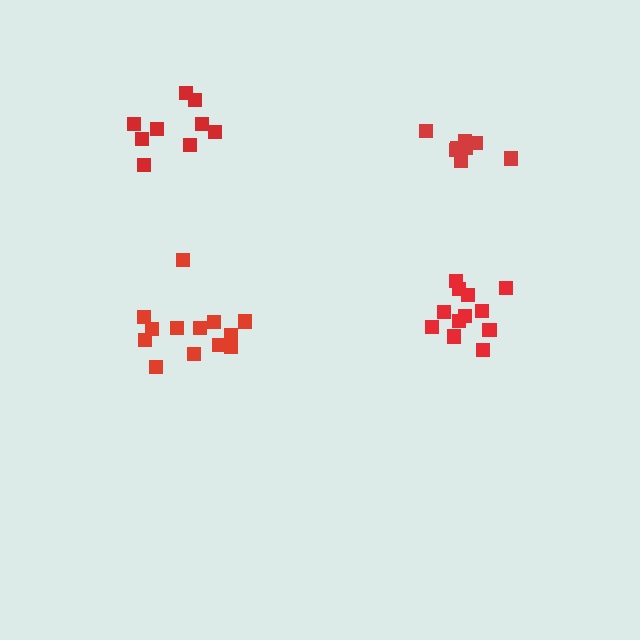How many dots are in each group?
Group 1: 13 dots, Group 2: 12 dots, Group 3: 8 dots, Group 4: 9 dots (42 total).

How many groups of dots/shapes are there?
There are 4 groups.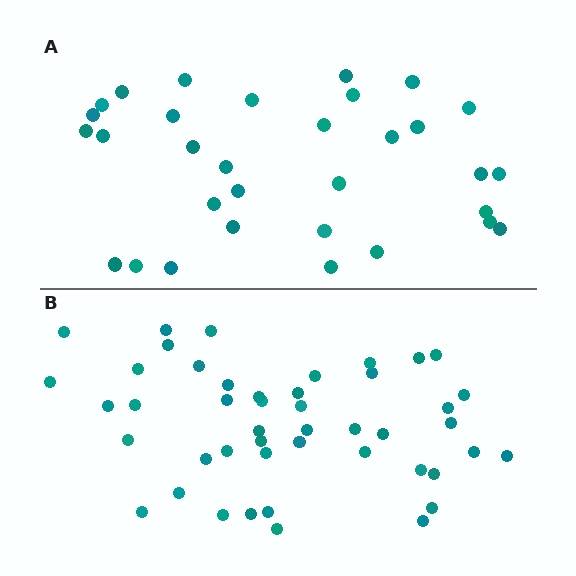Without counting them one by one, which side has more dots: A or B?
Region B (the bottom region) has more dots.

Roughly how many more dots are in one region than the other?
Region B has approximately 15 more dots than region A.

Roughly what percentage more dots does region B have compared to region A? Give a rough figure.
About 45% more.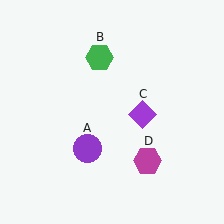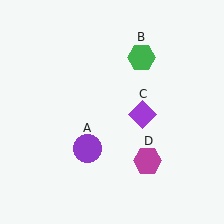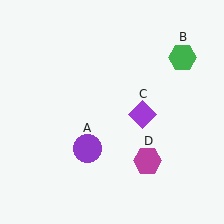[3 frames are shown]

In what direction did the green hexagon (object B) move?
The green hexagon (object B) moved right.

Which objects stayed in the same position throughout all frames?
Purple circle (object A) and purple diamond (object C) and magenta hexagon (object D) remained stationary.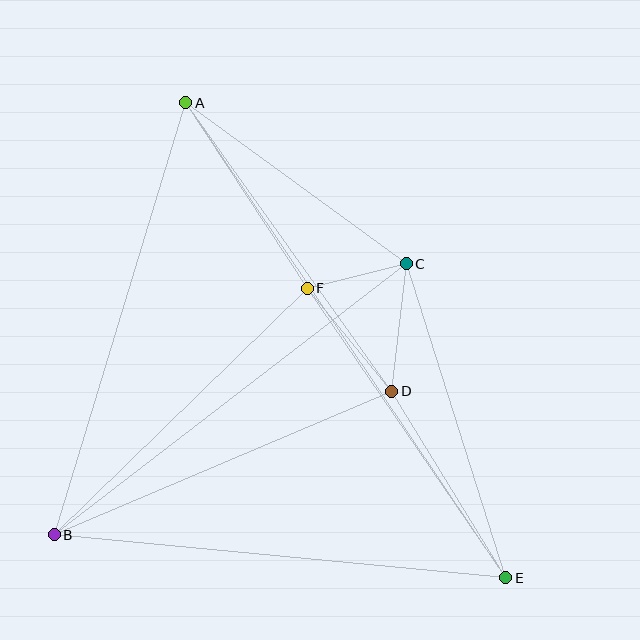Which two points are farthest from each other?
Points A and E are farthest from each other.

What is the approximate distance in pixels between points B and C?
The distance between B and C is approximately 444 pixels.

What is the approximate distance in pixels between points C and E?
The distance between C and E is approximately 329 pixels.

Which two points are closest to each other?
Points C and F are closest to each other.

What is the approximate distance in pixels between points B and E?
The distance between B and E is approximately 454 pixels.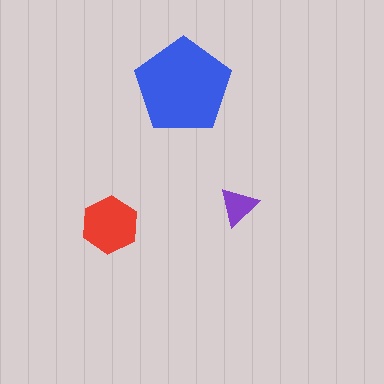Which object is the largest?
The blue pentagon.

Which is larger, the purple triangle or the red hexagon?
The red hexagon.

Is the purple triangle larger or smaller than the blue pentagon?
Smaller.